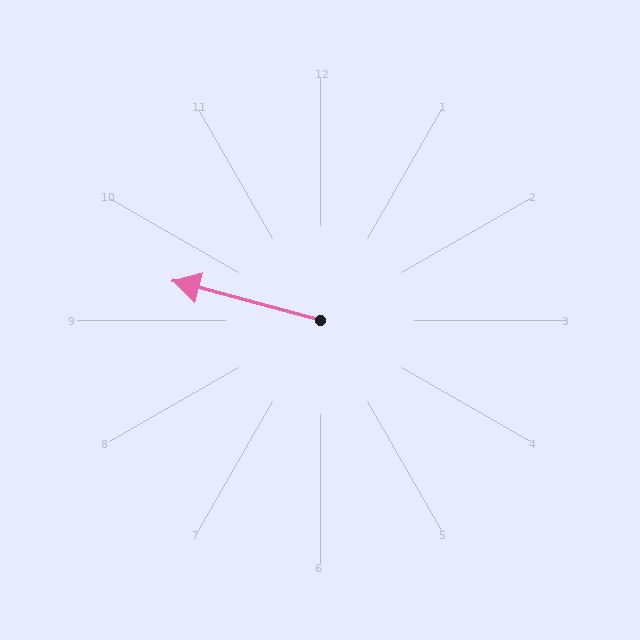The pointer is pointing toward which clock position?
Roughly 9 o'clock.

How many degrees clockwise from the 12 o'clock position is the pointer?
Approximately 285 degrees.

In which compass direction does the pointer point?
West.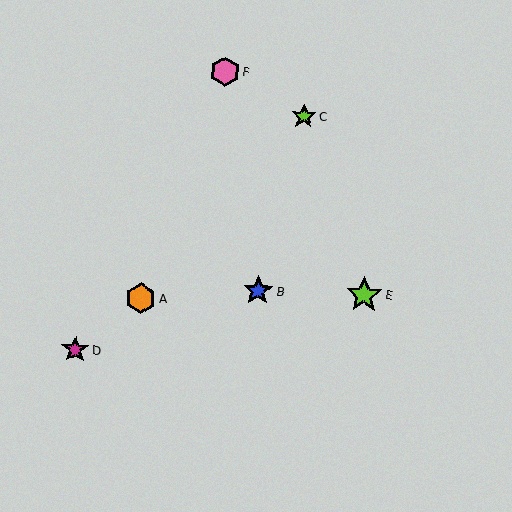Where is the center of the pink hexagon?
The center of the pink hexagon is at (225, 72).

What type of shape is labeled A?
Shape A is an orange hexagon.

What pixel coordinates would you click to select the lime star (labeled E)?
Click at (364, 295) to select the lime star E.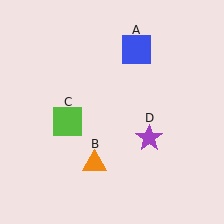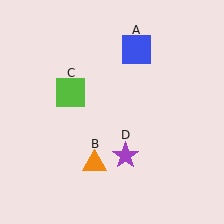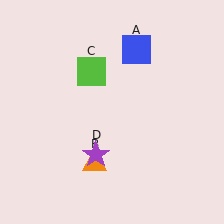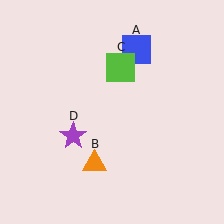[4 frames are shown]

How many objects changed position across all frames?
2 objects changed position: lime square (object C), purple star (object D).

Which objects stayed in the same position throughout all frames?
Blue square (object A) and orange triangle (object B) remained stationary.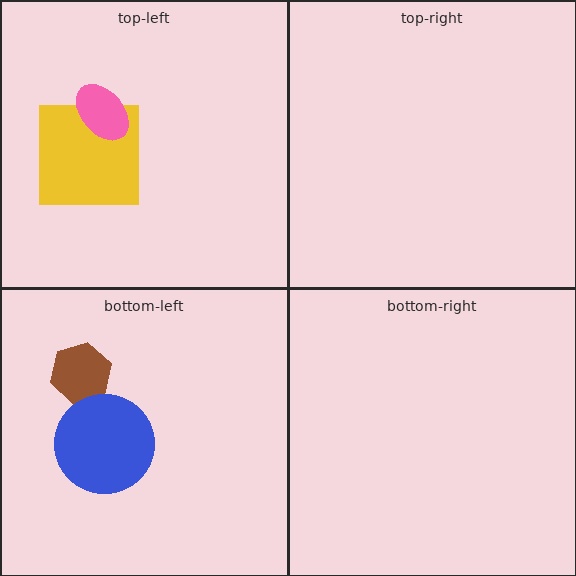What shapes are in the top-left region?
The yellow square, the pink ellipse.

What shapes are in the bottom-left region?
The brown hexagon, the blue circle.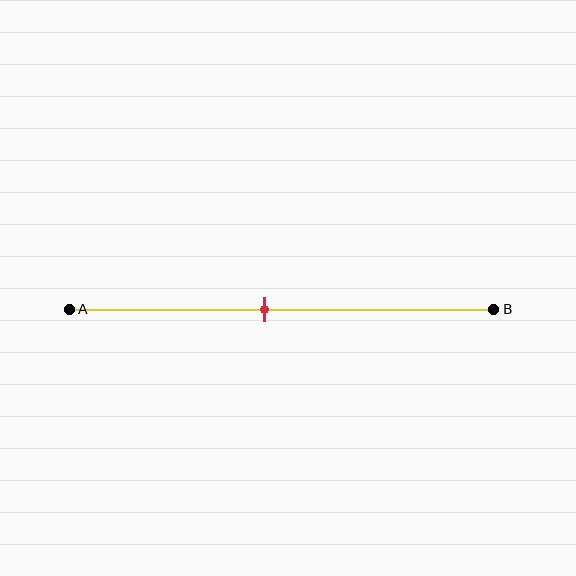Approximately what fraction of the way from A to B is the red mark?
The red mark is approximately 45% of the way from A to B.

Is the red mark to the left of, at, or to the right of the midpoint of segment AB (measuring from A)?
The red mark is to the left of the midpoint of segment AB.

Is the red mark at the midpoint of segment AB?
No, the mark is at about 45% from A, not at the 50% midpoint.